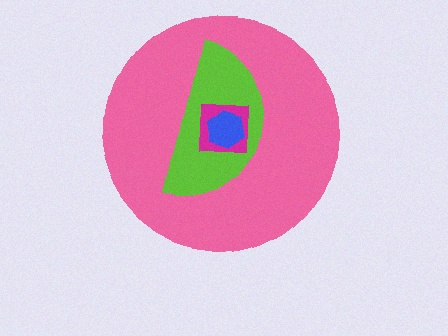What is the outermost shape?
The pink circle.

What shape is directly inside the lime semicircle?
The magenta square.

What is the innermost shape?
The blue hexagon.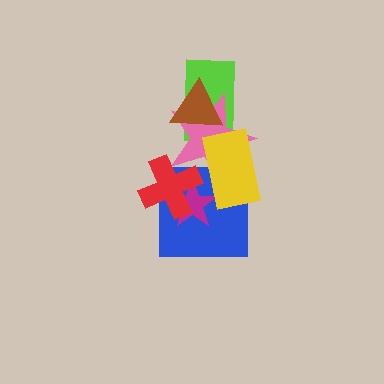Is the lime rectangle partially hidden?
Yes, it is partially covered by another shape.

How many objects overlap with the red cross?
3 objects overlap with the red cross.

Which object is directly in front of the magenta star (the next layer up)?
The red cross is directly in front of the magenta star.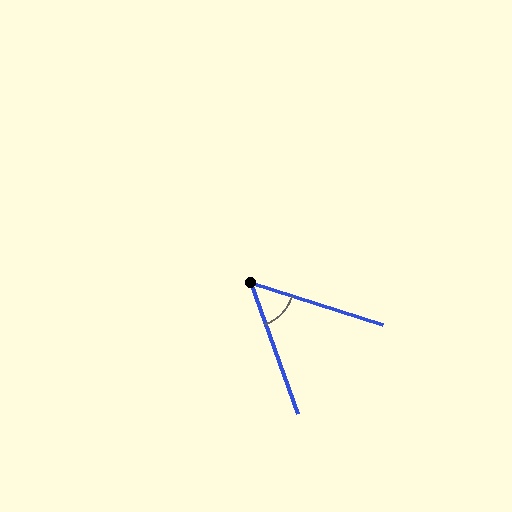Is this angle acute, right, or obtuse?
It is acute.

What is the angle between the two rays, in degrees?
Approximately 53 degrees.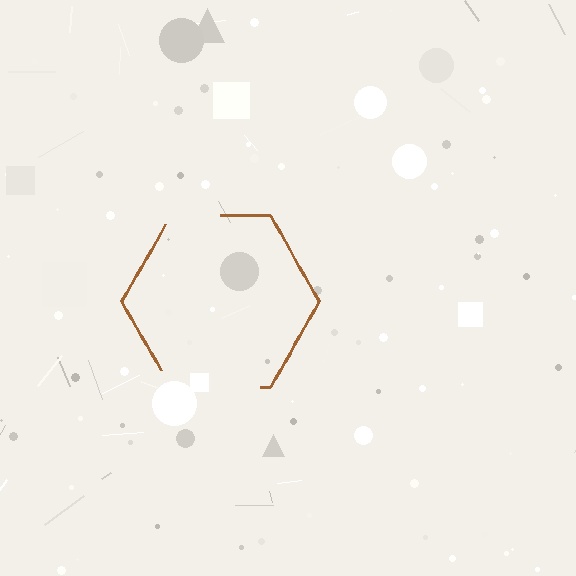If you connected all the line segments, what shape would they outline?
They would outline a hexagon.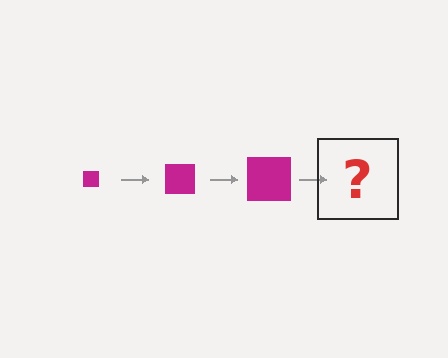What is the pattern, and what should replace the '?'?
The pattern is that the square gets progressively larger each step. The '?' should be a magenta square, larger than the previous one.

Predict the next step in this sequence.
The next step is a magenta square, larger than the previous one.